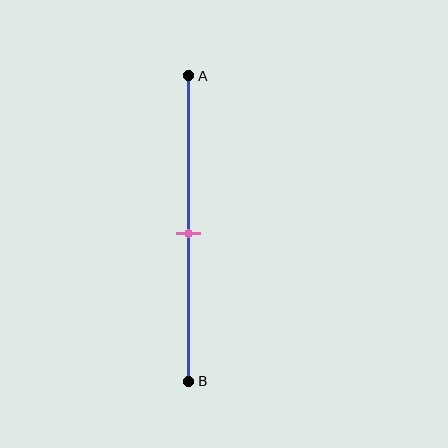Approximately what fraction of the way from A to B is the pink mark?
The pink mark is approximately 50% of the way from A to B.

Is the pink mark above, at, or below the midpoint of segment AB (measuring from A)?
The pink mark is approximately at the midpoint of segment AB.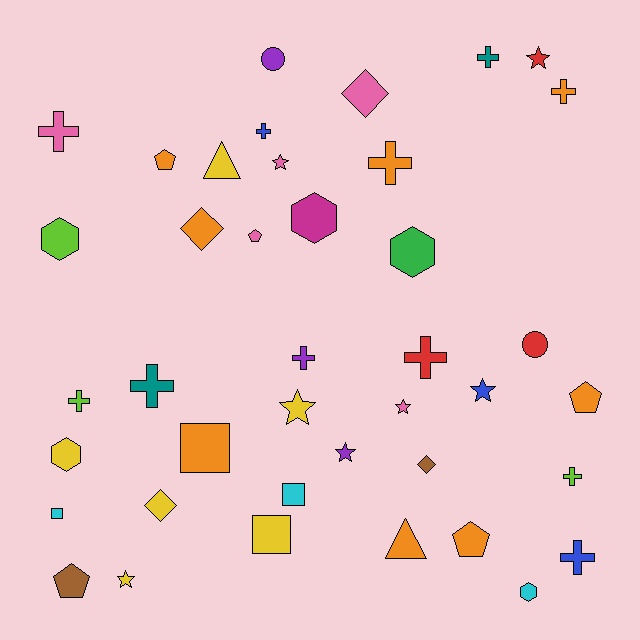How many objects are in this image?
There are 40 objects.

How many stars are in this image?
There are 7 stars.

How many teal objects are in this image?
There are 2 teal objects.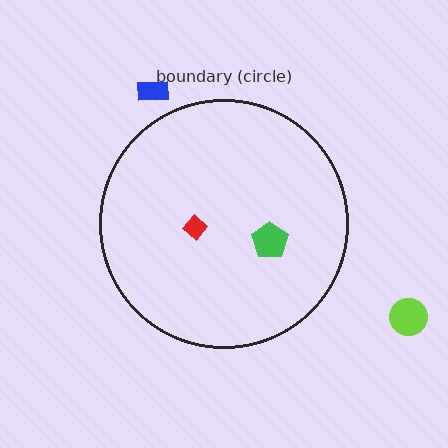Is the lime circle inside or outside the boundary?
Outside.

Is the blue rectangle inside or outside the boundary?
Outside.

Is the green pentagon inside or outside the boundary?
Inside.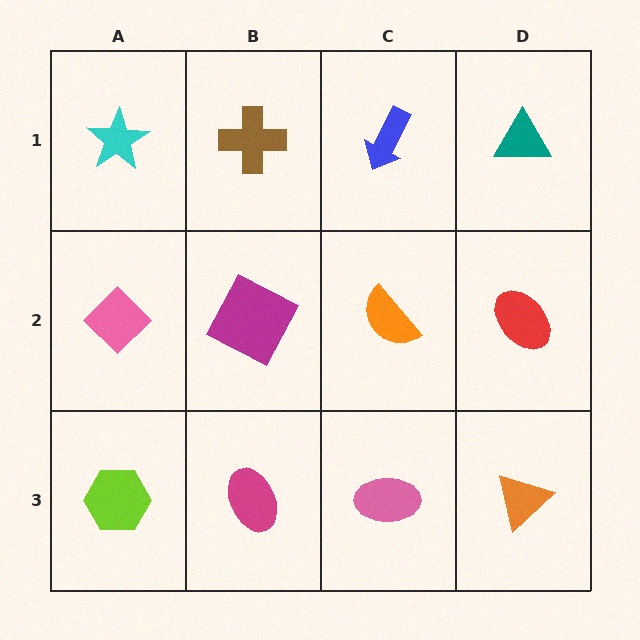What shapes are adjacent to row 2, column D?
A teal triangle (row 1, column D), an orange triangle (row 3, column D), an orange semicircle (row 2, column C).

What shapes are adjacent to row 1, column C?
An orange semicircle (row 2, column C), a brown cross (row 1, column B), a teal triangle (row 1, column D).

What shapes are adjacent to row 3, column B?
A magenta square (row 2, column B), a lime hexagon (row 3, column A), a pink ellipse (row 3, column C).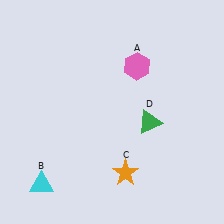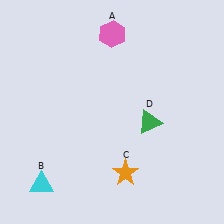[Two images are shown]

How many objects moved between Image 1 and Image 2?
1 object moved between the two images.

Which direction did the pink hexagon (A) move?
The pink hexagon (A) moved up.